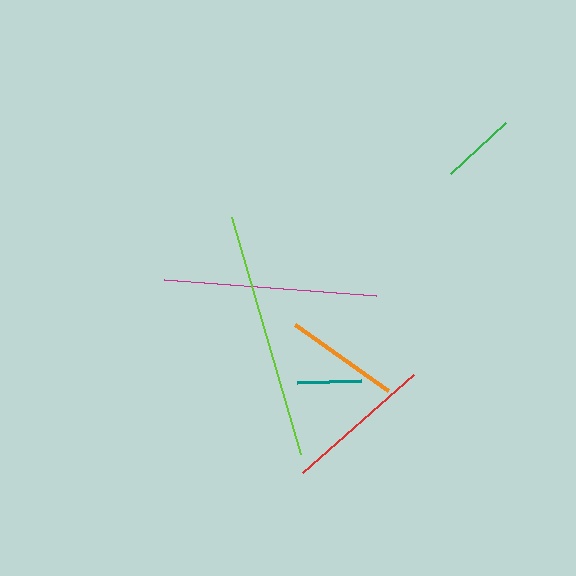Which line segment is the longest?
The lime line is the longest at approximately 247 pixels.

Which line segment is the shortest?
The teal line is the shortest at approximately 64 pixels.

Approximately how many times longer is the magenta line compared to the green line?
The magenta line is approximately 2.8 times the length of the green line.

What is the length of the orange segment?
The orange segment is approximately 115 pixels long.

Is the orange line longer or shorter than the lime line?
The lime line is longer than the orange line.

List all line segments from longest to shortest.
From longest to shortest: lime, magenta, red, orange, green, teal.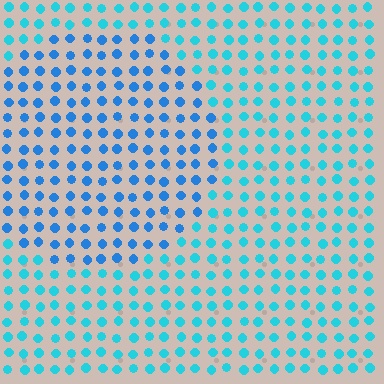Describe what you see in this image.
The image is filled with small cyan elements in a uniform arrangement. A circle-shaped region is visible where the elements are tinted to a slightly different hue, forming a subtle color boundary.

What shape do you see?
I see a circle.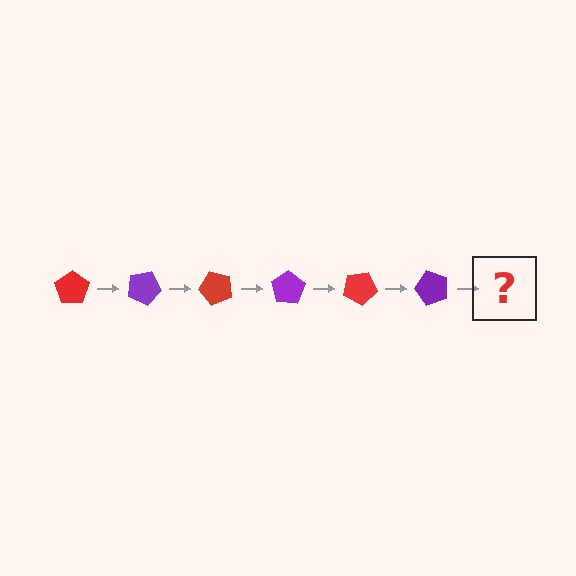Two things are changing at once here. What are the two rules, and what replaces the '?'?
The two rules are that it rotates 25 degrees each step and the color cycles through red and purple. The '?' should be a red pentagon, rotated 150 degrees from the start.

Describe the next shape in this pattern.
It should be a red pentagon, rotated 150 degrees from the start.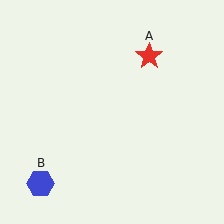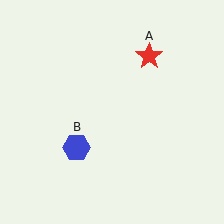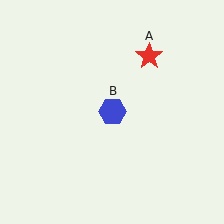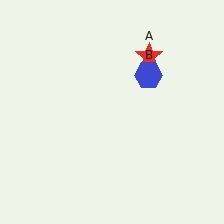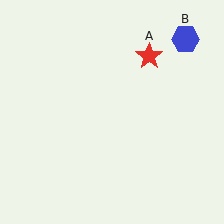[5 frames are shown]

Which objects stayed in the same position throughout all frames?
Red star (object A) remained stationary.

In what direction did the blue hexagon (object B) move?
The blue hexagon (object B) moved up and to the right.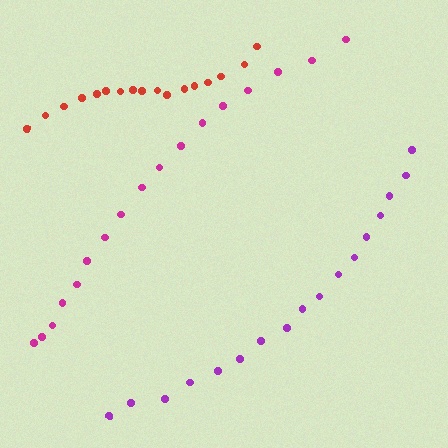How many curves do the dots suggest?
There are 3 distinct paths.